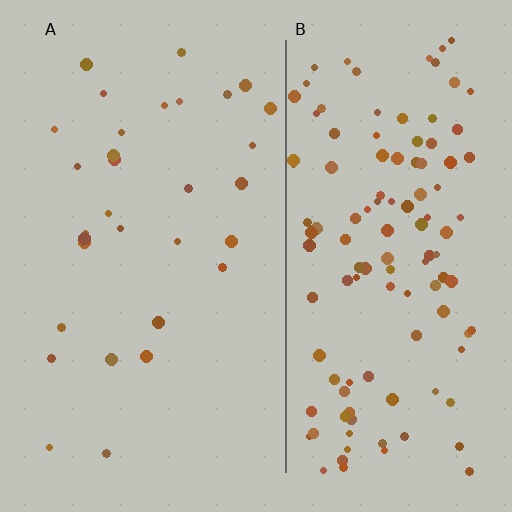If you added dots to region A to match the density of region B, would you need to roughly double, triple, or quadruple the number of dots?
Approximately quadruple.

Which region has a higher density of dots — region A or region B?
B (the right).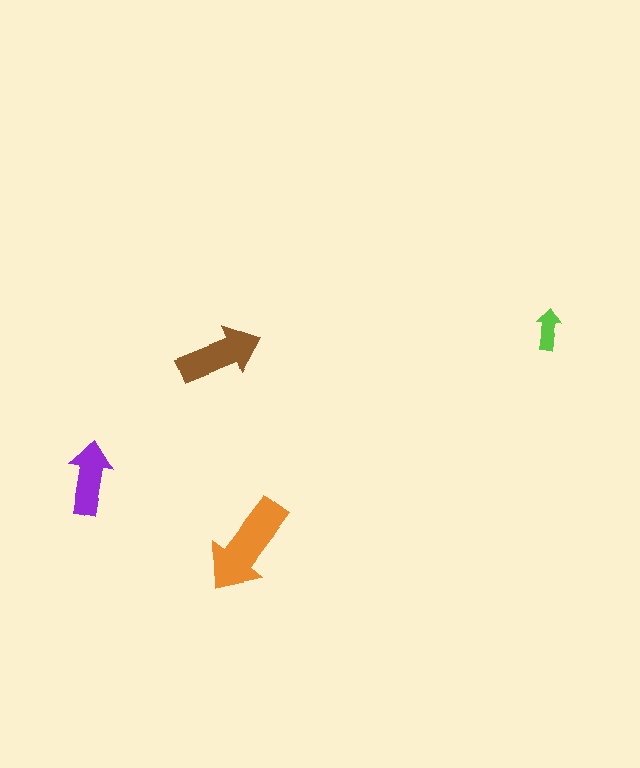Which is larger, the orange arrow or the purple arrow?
The orange one.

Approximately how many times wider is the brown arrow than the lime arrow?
About 2 times wider.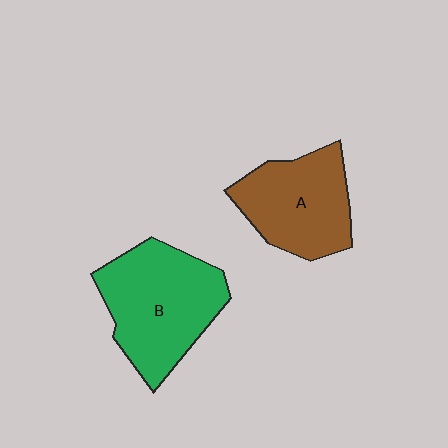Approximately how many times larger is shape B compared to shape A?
Approximately 1.2 times.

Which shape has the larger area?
Shape B (green).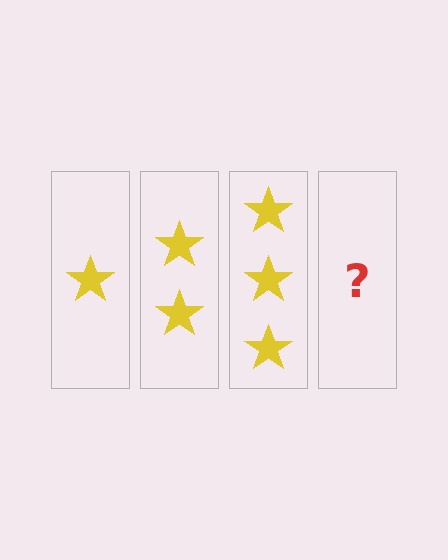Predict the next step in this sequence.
The next step is 4 stars.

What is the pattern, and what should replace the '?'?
The pattern is that each step adds one more star. The '?' should be 4 stars.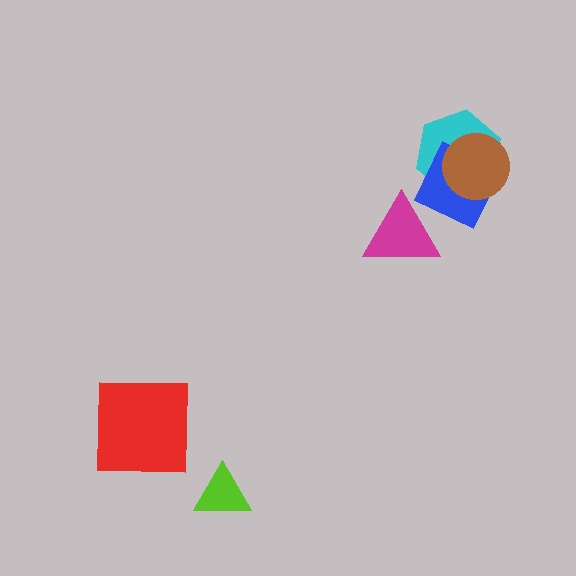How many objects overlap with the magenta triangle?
0 objects overlap with the magenta triangle.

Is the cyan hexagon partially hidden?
Yes, it is partially covered by another shape.